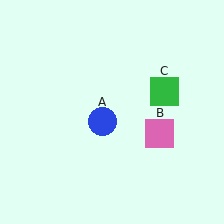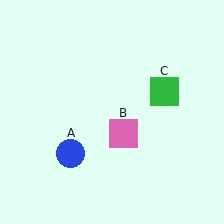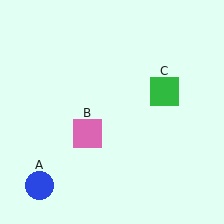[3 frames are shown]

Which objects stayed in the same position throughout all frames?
Green square (object C) remained stationary.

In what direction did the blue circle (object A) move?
The blue circle (object A) moved down and to the left.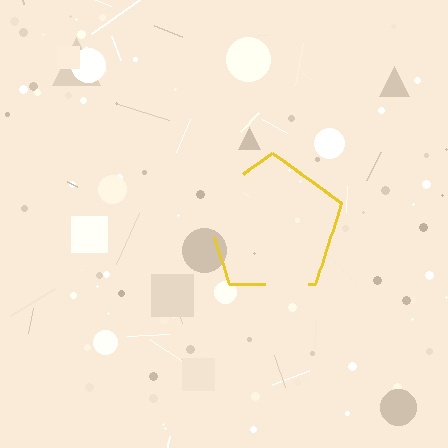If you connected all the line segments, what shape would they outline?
They would outline a pentagon.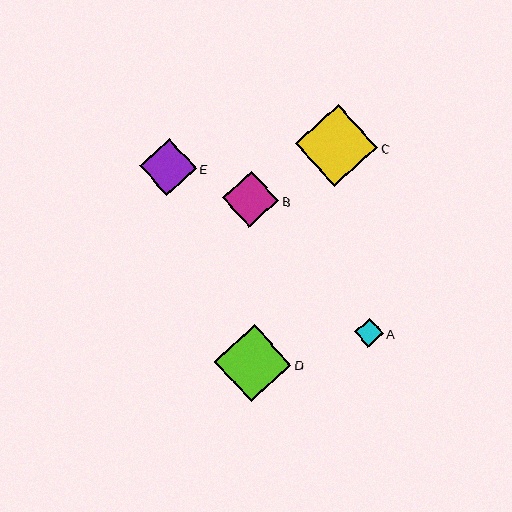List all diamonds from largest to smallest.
From largest to smallest: C, D, E, B, A.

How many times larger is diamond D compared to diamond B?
Diamond D is approximately 1.4 times the size of diamond B.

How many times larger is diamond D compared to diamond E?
Diamond D is approximately 1.3 times the size of diamond E.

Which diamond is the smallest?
Diamond A is the smallest with a size of approximately 29 pixels.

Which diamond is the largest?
Diamond C is the largest with a size of approximately 82 pixels.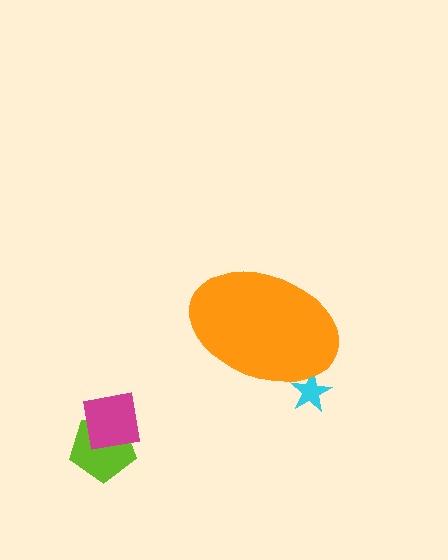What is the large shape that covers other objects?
An orange ellipse.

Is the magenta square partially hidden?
No, the magenta square is fully visible.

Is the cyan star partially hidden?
Yes, the cyan star is partially hidden behind the orange ellipse.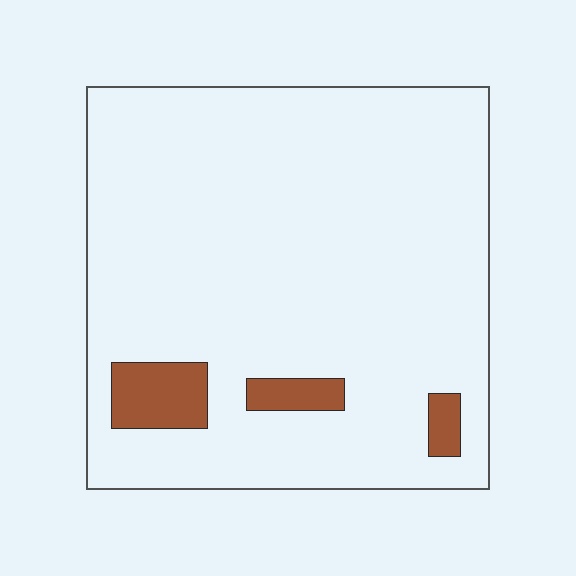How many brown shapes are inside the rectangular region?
3.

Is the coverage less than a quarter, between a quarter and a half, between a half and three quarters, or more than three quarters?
Less than a quarter.